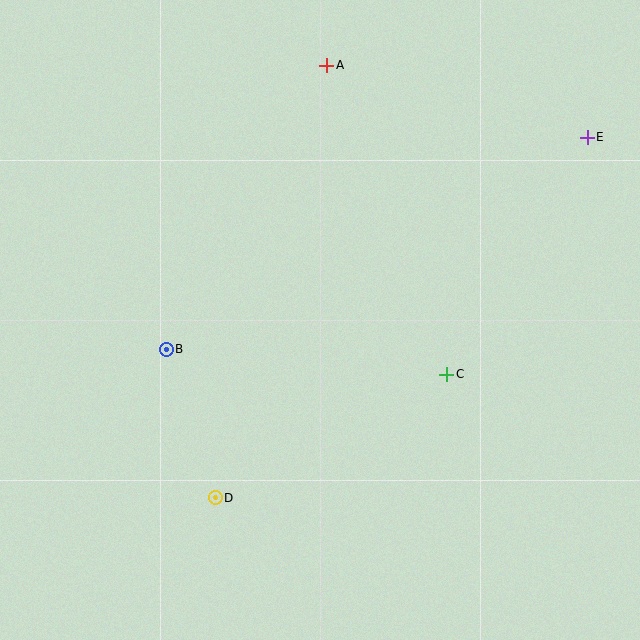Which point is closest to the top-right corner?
Point E is closest to the top-right corner.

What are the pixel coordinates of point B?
Point B is at (166, 349).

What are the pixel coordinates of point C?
Point C is at (447, 374).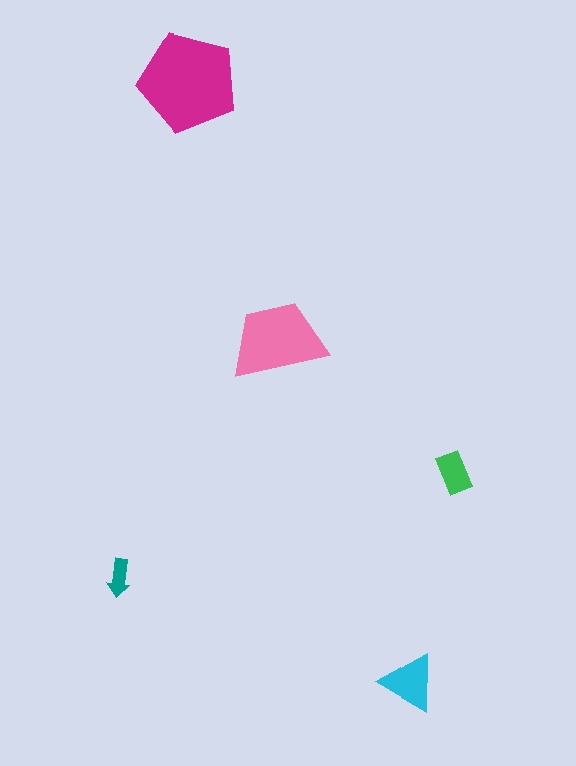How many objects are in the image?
There are 5 objects in the image.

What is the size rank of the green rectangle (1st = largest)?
4th.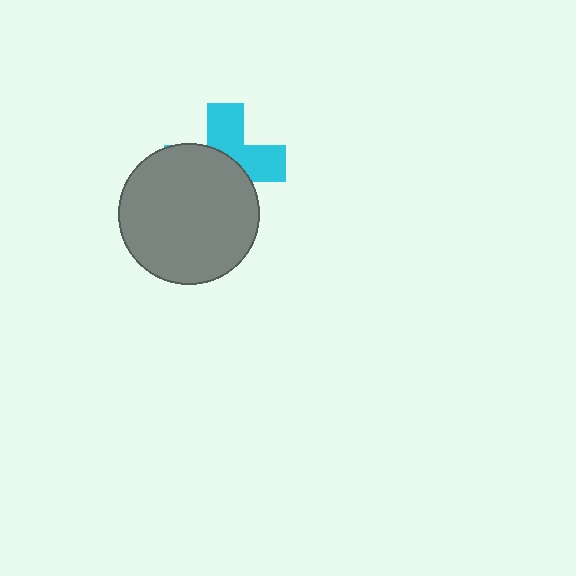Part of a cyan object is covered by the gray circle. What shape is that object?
It is a cross.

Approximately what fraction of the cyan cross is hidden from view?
Roughly 56% of the cyan cross is hidden behind the gray circle.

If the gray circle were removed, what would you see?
You would see the complete cyan cross.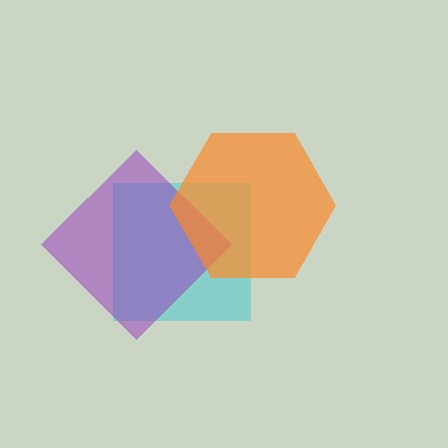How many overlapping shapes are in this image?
There are 3 overlapping shapes in the image.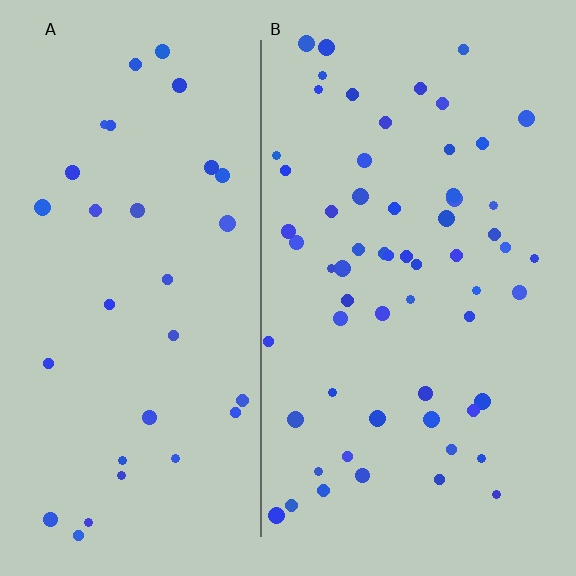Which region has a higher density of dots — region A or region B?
B (the right).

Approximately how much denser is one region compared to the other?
Approximately 1.9× — region B over region A.